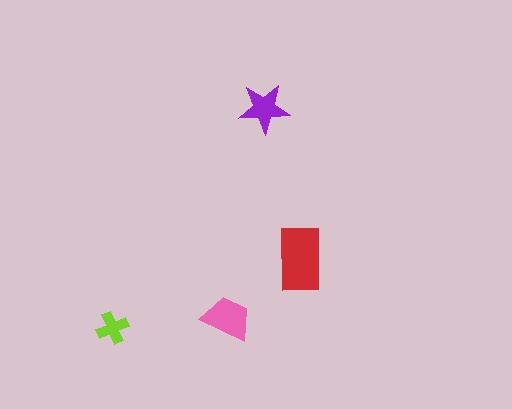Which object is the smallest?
The lime cross.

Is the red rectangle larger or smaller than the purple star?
Larger.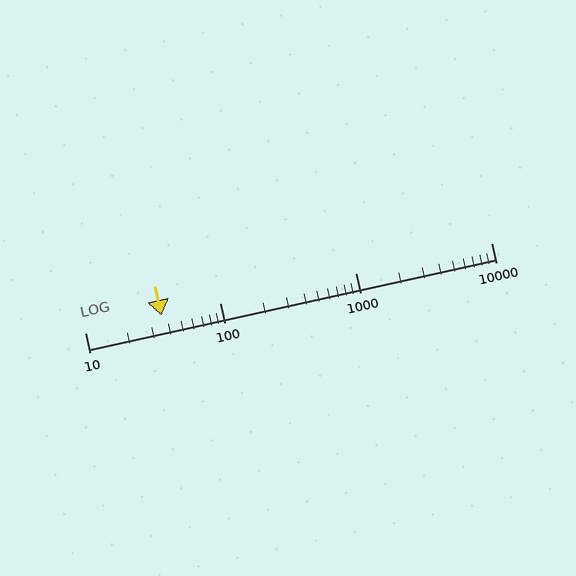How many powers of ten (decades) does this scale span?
The scale spans 3 decades, from 10 to 10000.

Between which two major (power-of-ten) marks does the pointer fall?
The pointer is between 10 and 100.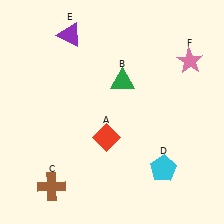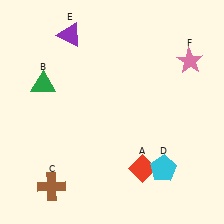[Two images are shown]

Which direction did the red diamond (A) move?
The red diamond (A) moved right.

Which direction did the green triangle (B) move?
The green triangle (B) moved left.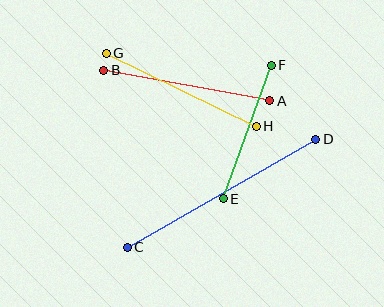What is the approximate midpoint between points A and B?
The midpoint is at approximately (187, 86) pixels.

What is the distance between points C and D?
The distance is approximately 217 pixels.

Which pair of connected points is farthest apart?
Points C and D are farthest apart.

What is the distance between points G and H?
The distance is approximately 167 pixels.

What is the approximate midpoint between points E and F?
The midpoint is at approximately (247, 132) pixels.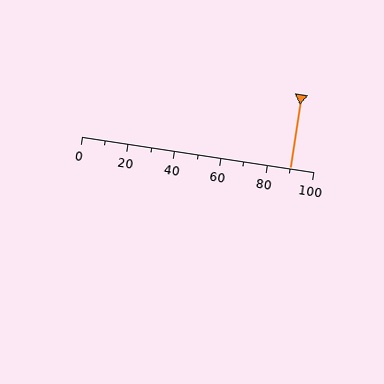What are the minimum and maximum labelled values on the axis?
The axis runs from 0 to 100.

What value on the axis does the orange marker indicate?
The marker indicates approximately 90.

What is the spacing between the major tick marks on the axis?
The major ticks are spaced 20 apart.